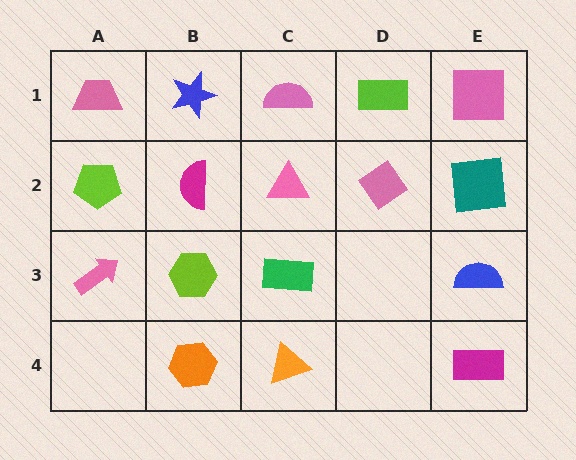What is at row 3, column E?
A blue semicircle.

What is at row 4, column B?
An orange hexagon.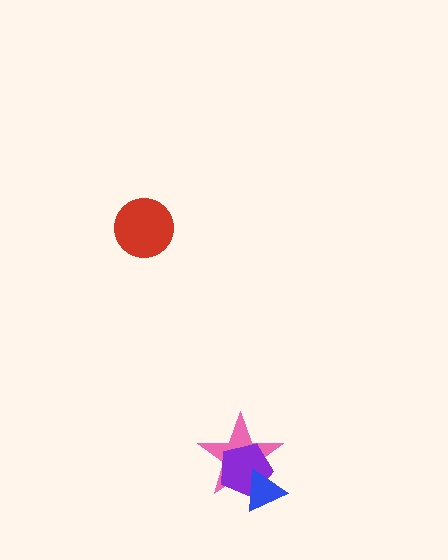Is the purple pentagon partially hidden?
Yes, it is partially covered by another shape.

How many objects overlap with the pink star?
2 objects overlap with the pink star.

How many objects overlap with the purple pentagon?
2 objects overlap with the purple pentagon.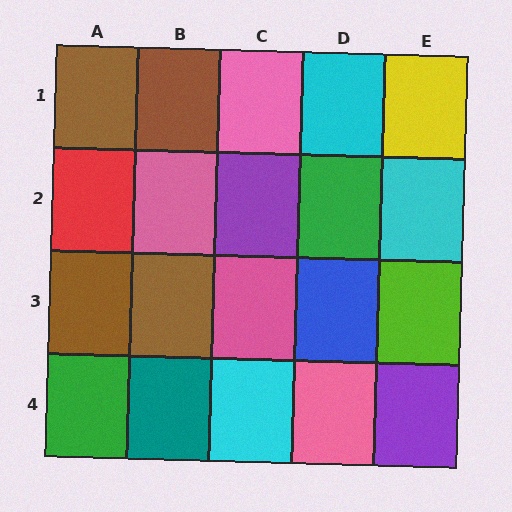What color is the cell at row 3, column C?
Pink.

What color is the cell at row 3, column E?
Lime.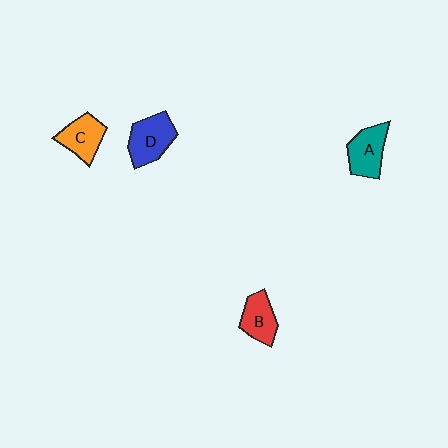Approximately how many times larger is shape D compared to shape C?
Approximately 1.2 times.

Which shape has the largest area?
Shape D (blue).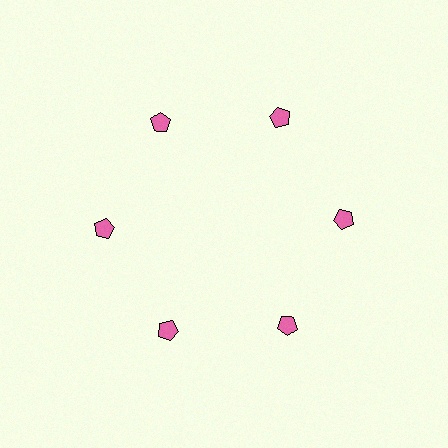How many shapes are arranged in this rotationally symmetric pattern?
There are 6 shapes, arranged in 6 groups of 1.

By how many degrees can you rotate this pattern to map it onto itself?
The pattern maps onto itself every 60 degrees of rotation.